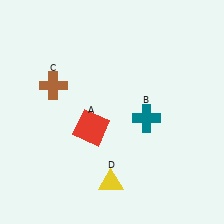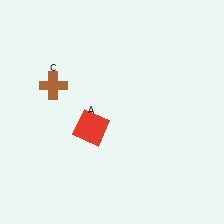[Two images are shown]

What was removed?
The teal cross (B), the yellow triangle (D) were removed in Image 2.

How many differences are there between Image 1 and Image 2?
There are 2 differences between the two images.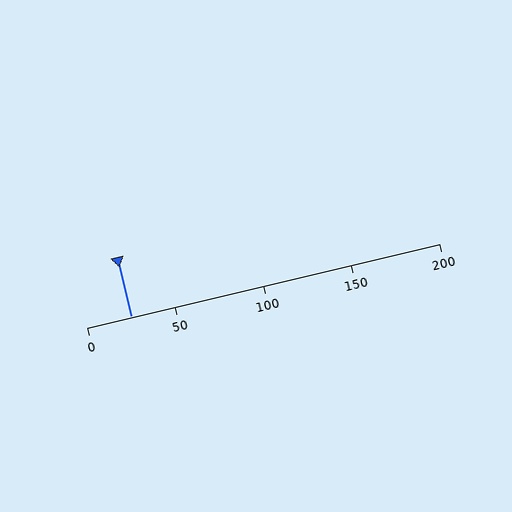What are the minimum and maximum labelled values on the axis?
The axis runs from 0 to 200.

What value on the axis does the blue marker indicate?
The marker indicates approximately 25.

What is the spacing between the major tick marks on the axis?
The major ticks are spaced 50 apart.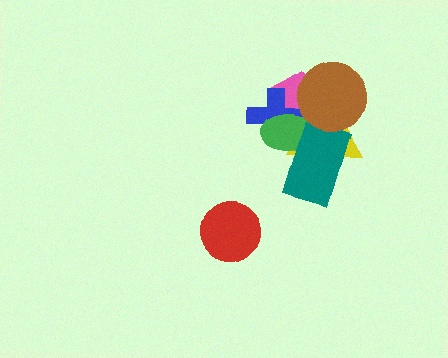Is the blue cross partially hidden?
Yes, it is partially covered by another shape.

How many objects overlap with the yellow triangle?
5 objects overlap with the yellow triangle.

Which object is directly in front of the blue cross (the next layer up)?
The yellow triangle is directly in front of the blue cross.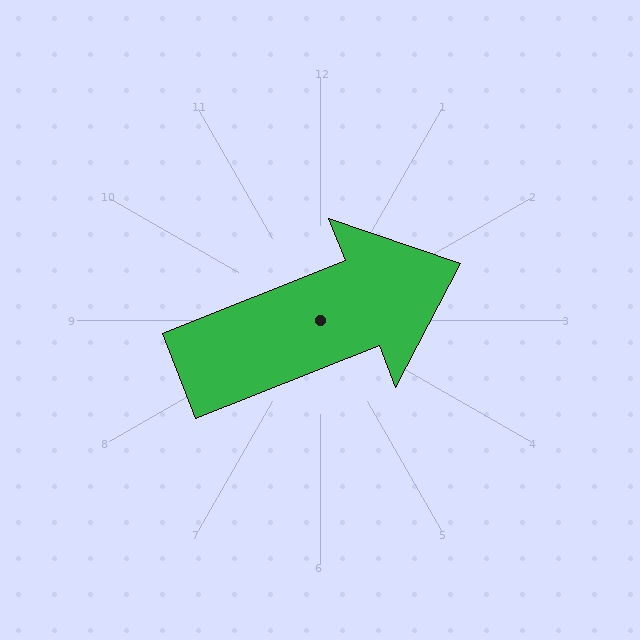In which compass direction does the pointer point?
East.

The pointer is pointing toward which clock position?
Roughly 2 o'clock.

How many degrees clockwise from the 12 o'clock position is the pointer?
Approximately 68 degrees.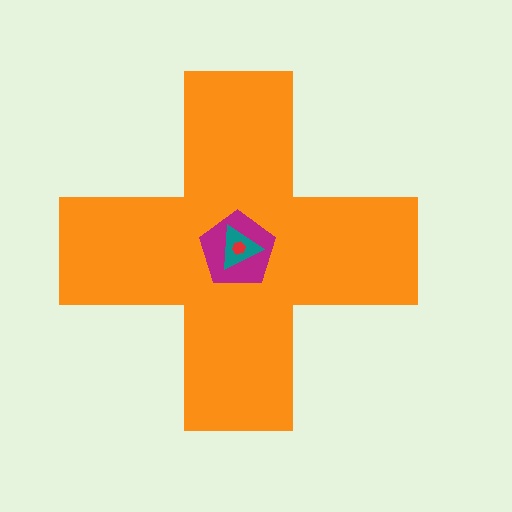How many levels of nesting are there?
4.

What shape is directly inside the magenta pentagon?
The teal triangle.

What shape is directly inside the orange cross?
The magenta pentagon.